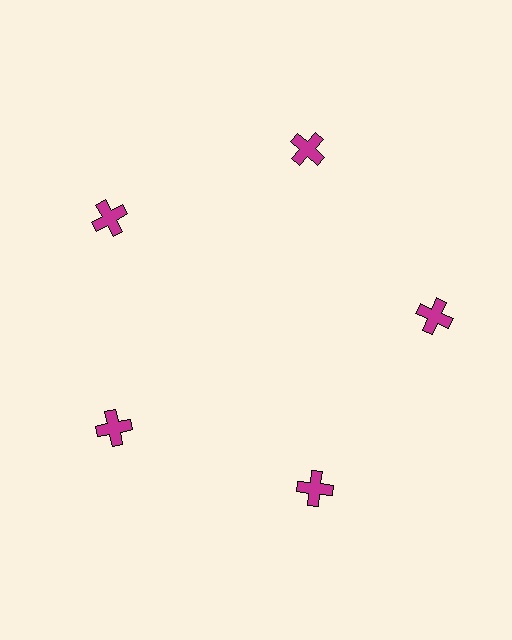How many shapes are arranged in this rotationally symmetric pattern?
There are 5 shapes, arranged in 5 groups of 1.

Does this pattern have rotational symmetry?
Yes, this pattern has 5-fold rotational symmetry. It looks the same after rotating 72 degrees around the center.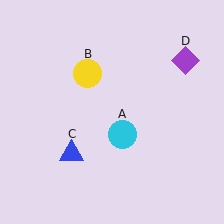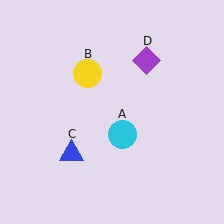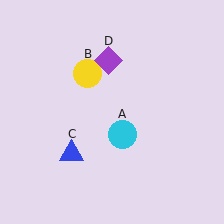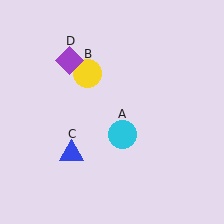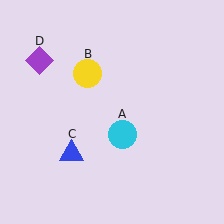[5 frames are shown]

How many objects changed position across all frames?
1 object changed position: purple diamond (object D).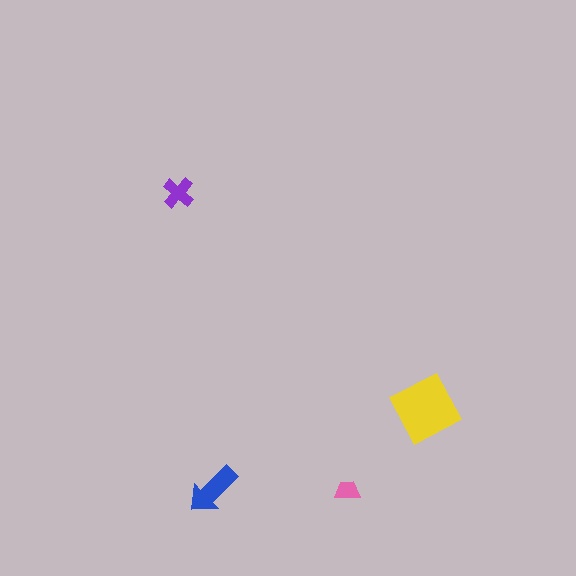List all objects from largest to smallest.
The yellow diamond, the blue arrow, the purple cross, the pink trapezoid.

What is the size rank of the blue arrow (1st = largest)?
2nd.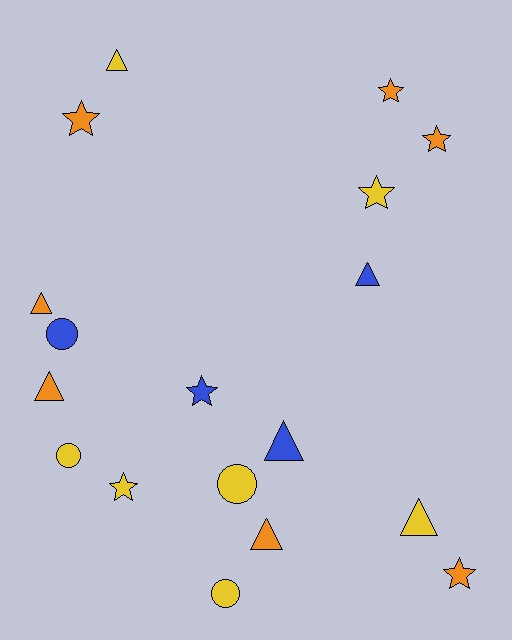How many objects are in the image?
There are 18 objects.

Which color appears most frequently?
Yellow, with 7 objects.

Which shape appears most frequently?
Star, with 7 objects.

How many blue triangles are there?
There are 2 blue triangles.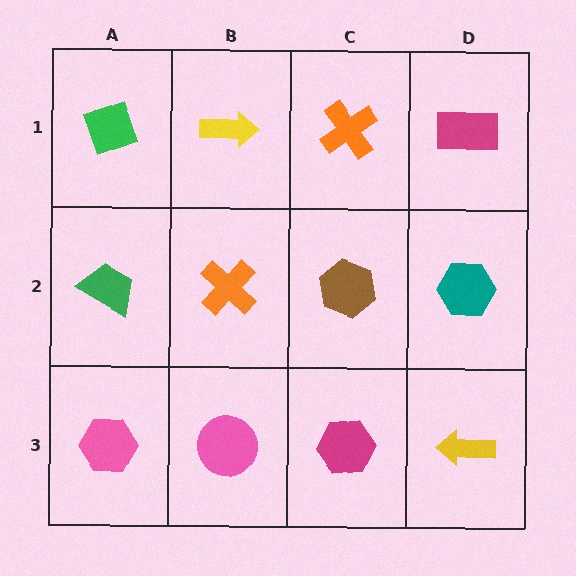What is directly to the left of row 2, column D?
A brown hexagon.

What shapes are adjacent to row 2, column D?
A magenta rectangle (row 1, column D), a yellow arrow (row 3, column D), a brown hexagon (row 2, column C).